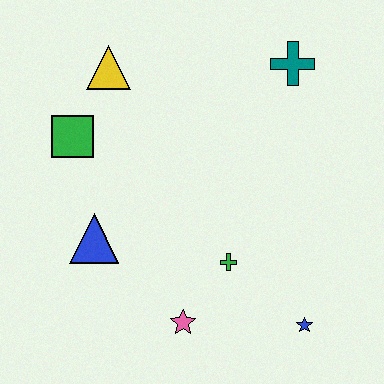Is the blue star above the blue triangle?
No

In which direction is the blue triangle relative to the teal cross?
The blue triangle is to the left of the teal cross.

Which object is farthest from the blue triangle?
The teal cross is farthest from the blue triangle.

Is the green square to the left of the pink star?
Yes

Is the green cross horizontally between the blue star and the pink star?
Yes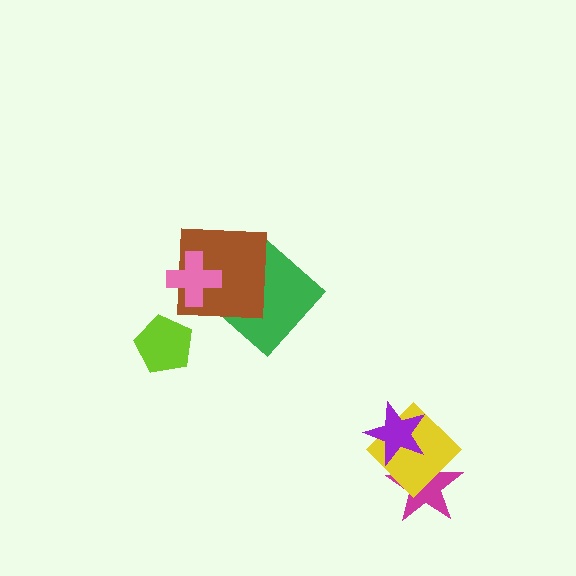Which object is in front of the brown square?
The pink cross is in front of the brown square.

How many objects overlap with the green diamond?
1 object overlaps with the green diamond.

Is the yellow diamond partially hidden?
Yes, it is partially covered by another shape.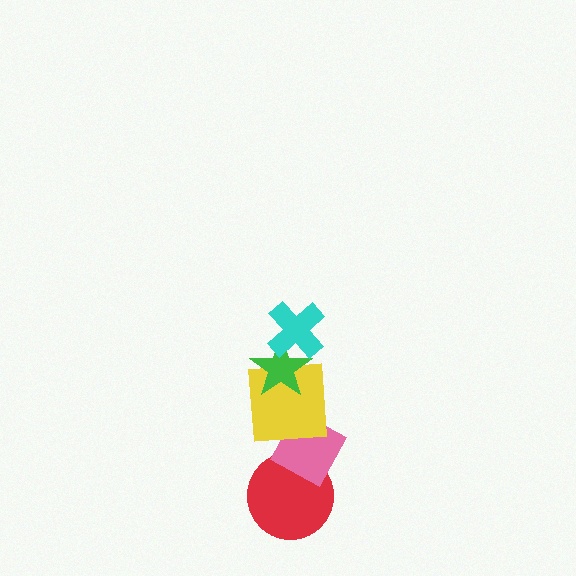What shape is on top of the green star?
The cyan cross is on top of the green star.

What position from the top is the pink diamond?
The pink diamond is 4th from the top.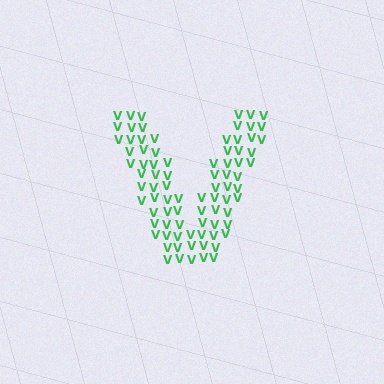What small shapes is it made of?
It is made of small letter V's.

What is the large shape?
The large shape is the letter V.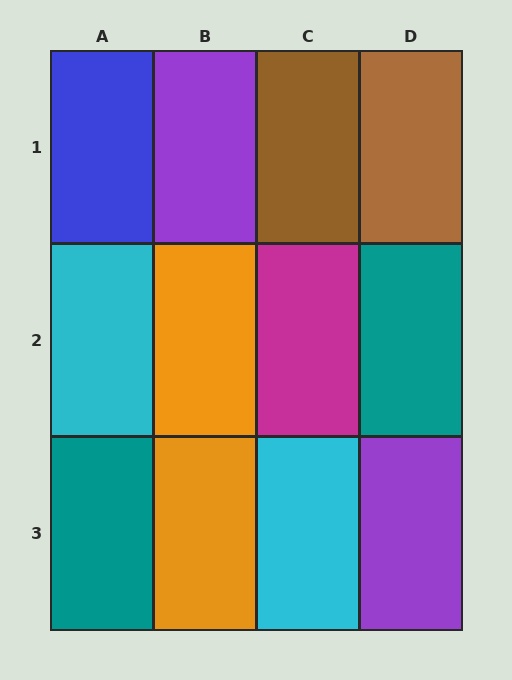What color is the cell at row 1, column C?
Brown.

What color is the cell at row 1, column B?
Purple.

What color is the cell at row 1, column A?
Blue.